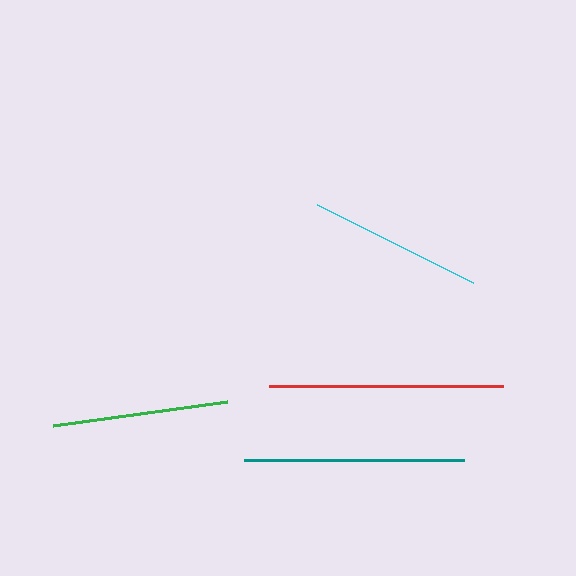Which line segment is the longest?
The red line is the longest at approximately 234 pixels.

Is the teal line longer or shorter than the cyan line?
The teal line is longer than the cyan line.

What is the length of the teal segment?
The teal segment is approximately 220 pixels long.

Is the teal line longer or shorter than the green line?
The teal line is longer than the green line.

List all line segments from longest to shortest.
From longest to shortest: red, teal, green, cyan.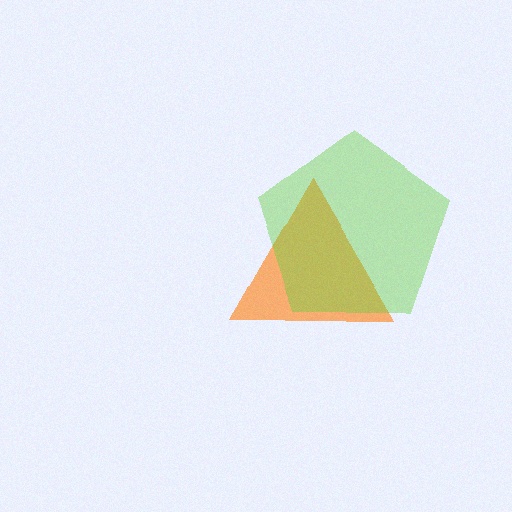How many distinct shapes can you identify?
There are 2 distinct shapes: an orange triangle, a lime pentagon.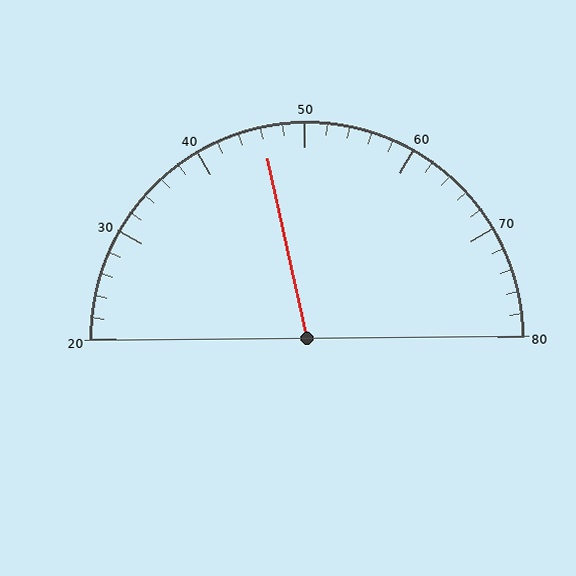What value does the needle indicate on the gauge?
The needle indicates approximately 46.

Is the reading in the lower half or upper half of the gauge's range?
The reading is in the lower half of the range (20 to 80).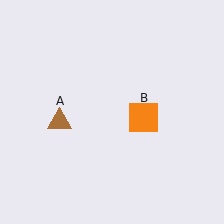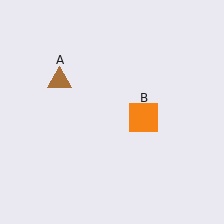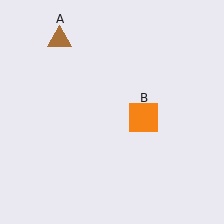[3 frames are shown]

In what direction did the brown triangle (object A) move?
The brown triangle (object A) moved up.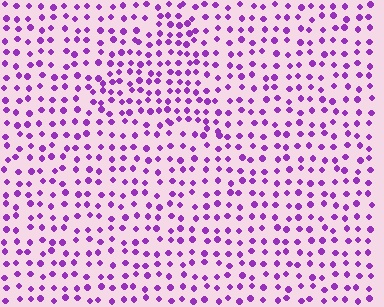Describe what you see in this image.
The image contains small purple elements arranged at two different densities. A triangle-shaped region is visible where the elements are more densely packed than the surrounding area.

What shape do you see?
I see a triangle.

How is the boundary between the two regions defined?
The boundary is defined by a change in element density (approximately 1.5x ratio). All elements are the same color, size, and shape.